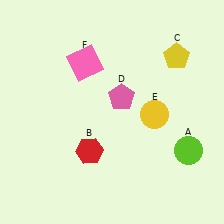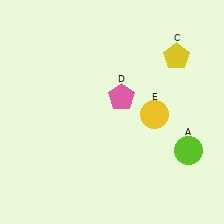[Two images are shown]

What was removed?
The red hexagon (B), the pink square (F) were removed in Image 2.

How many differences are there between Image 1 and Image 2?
There are 2 differences between the two images.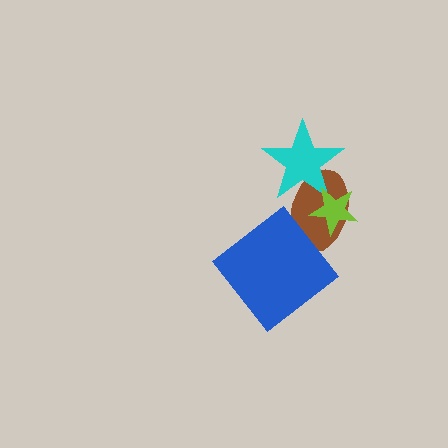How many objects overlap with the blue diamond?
1 object overlaps with the blue diamond.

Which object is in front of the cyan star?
The lime star is in front of the cyan star.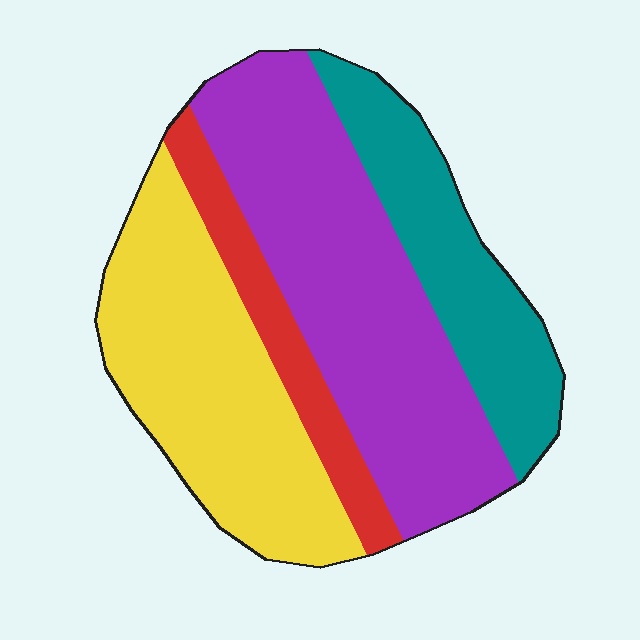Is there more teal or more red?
Teal.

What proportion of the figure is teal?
Teal covers around 20% of the figure.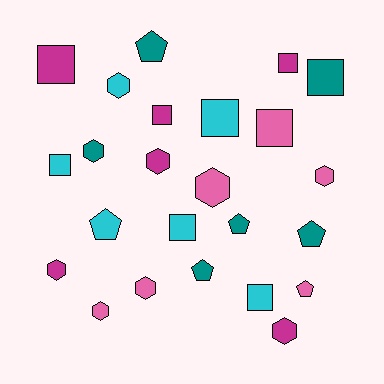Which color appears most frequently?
Magenta, with 6 objects.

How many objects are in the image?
There are 24 objects.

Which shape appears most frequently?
Hexagon, with 9 objects.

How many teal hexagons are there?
There is 1 teal hexagon.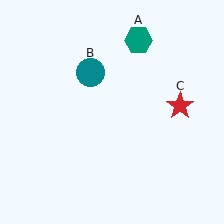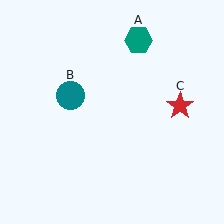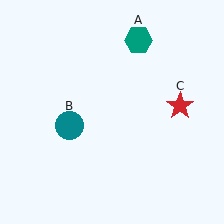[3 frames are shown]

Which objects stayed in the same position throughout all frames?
Teal hexagon (object A) and red star (object C) remained stationary.